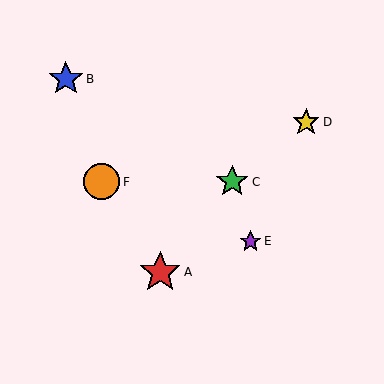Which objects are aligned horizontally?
Objects C, F are aligned horizontally.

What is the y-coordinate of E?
Object E is at y≈241.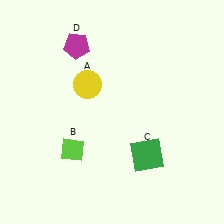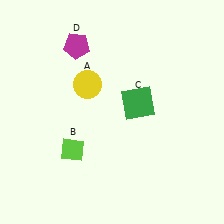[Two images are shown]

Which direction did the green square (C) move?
The green square (C) moved up.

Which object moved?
The green square (C) moved up.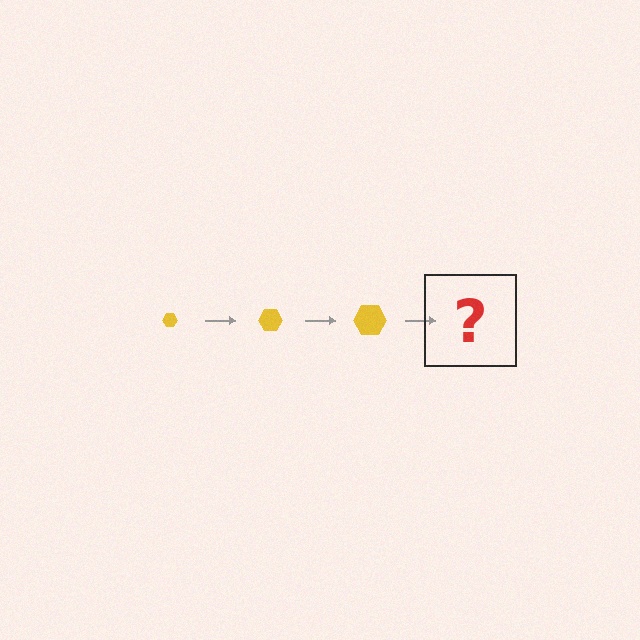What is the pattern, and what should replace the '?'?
The pattern is that the hexagon gets progressively larger each step. The '?' should be a yellow hexagon, larger than the previous one.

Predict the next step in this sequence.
The next step is a yellow hexagon, larger than the previous one.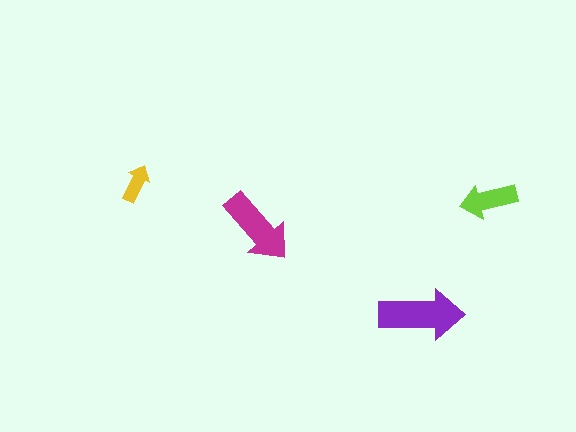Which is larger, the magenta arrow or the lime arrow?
The magenta one.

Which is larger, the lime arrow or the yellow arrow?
The lime one.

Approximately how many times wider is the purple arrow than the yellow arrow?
About 2 times wider.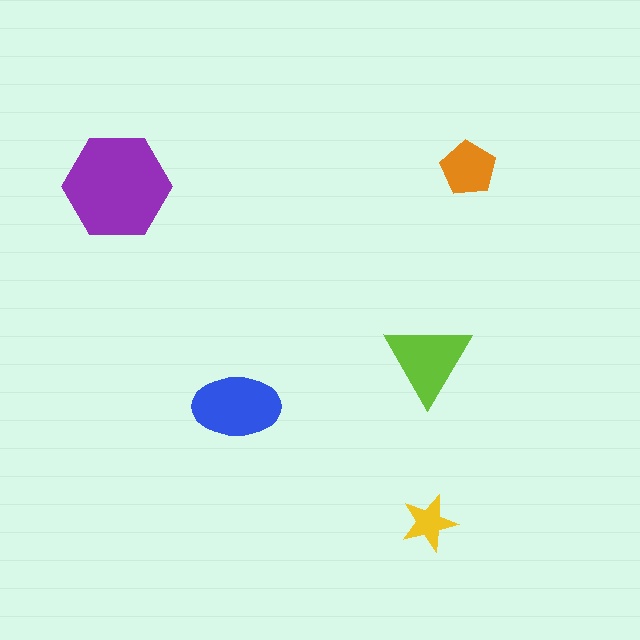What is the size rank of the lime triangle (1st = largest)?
3rd.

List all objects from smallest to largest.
The yellow star, the orange pentagon, the lime triangle, the blue ellipse, the purple hexagon.